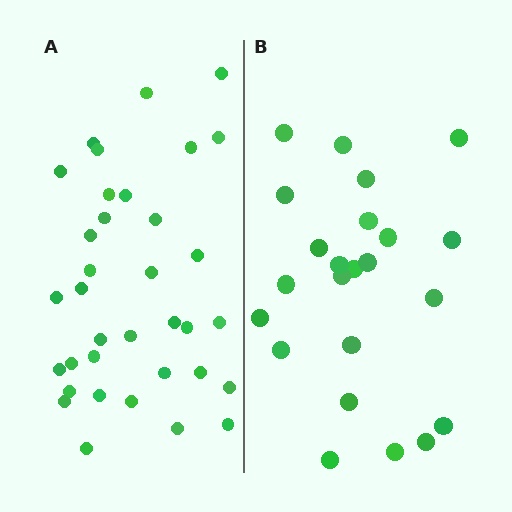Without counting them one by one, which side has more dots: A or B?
Region A (the left region) has more dots.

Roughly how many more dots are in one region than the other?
Region A has roughly 12 or so more dots than region B.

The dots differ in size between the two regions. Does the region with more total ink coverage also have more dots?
No. Region B has more total ink coverage because its dots are larger, but region A actually contains more individual dots. Total area can be misleading — the number of items is what matters here.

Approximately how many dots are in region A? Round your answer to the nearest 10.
About 40 dots. (The exact count is 35, which rounds to 40.)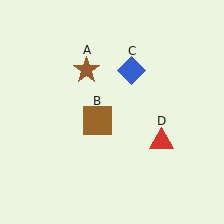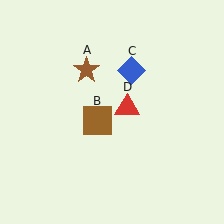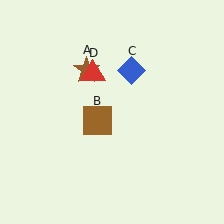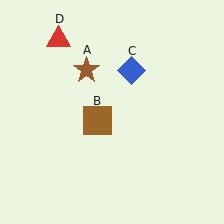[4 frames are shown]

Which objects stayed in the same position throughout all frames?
Brown star (object A) and brown square (object B) and blue diamond (object C) remained stationary.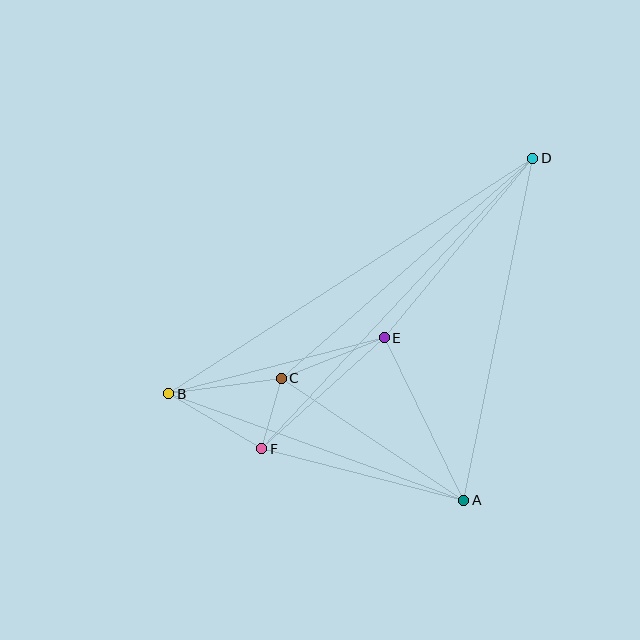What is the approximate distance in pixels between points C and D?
The distance between C and D is approximately 334 pixels.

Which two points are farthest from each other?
Points B and D are farthest from each other.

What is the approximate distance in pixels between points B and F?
The distance between B and F is approximately 108 pixels.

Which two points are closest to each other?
Points C and F are closest to each other.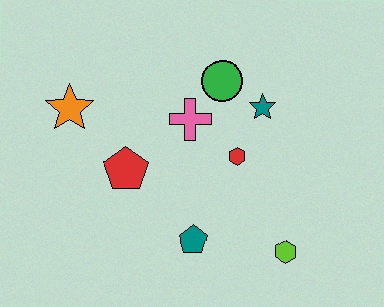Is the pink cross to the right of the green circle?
No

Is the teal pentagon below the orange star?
Yes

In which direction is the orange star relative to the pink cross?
The orange star is to the left of the pink cross.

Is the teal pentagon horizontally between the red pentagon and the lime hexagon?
Yes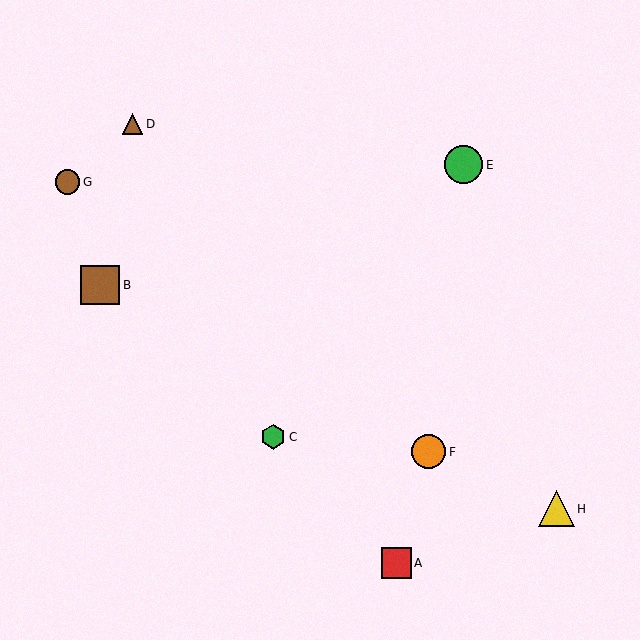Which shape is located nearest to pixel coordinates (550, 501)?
The yellow triangle (labeled H) at (557, 509) is nearest to that location.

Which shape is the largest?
The brown square (labeled B) is the largest.